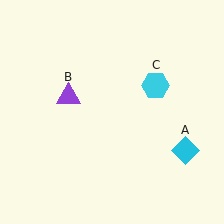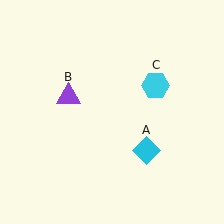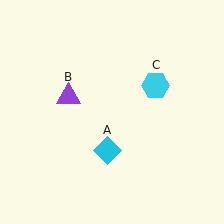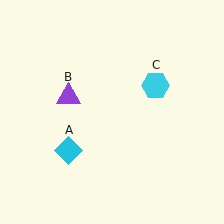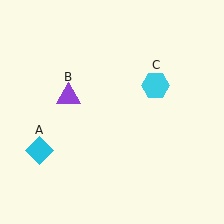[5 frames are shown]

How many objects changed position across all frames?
1 object changed position: cyan diamond (object A).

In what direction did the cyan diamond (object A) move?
The cyan diamond (object A) moved left.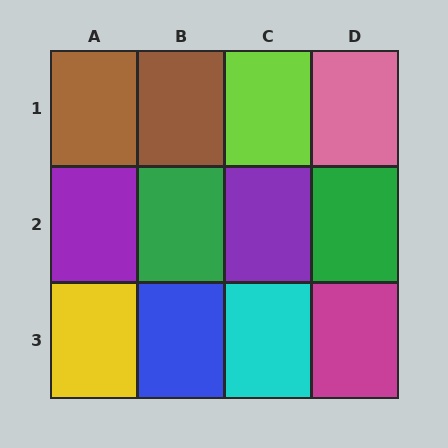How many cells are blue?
1 cell is blue.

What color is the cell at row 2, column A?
Purple.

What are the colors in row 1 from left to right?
Brown, brown, lime, pink.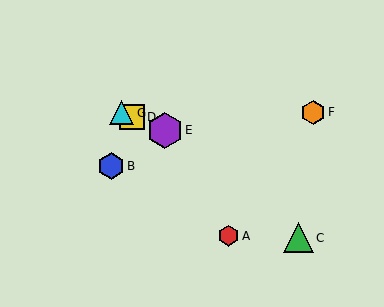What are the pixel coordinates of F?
Object F is at (313, 112).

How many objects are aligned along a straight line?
3 objects (D, E, G) are aligned along a straight line.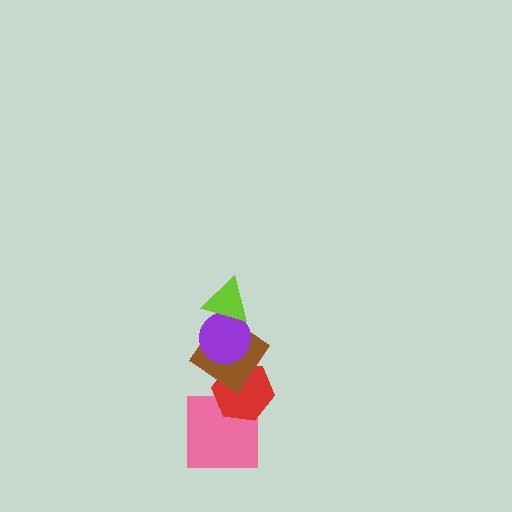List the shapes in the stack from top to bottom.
From top to bottom: the lime triangle, the purple circle, the brown diamond, the red hexagon, the pink square.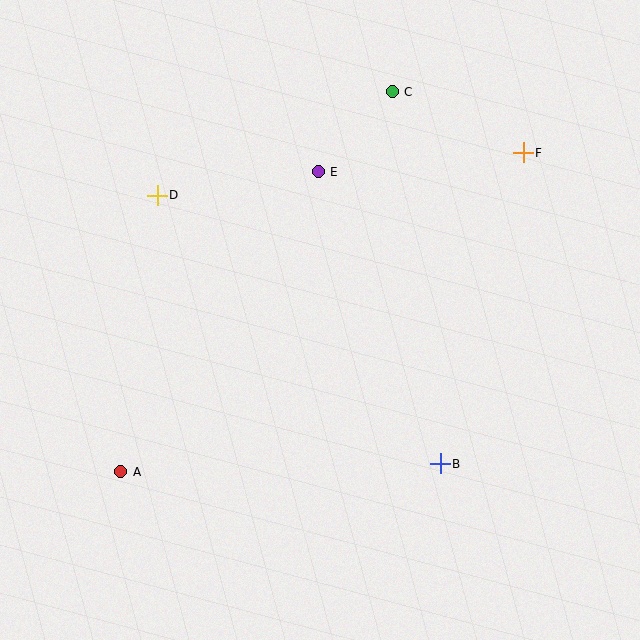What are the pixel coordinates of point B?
Point B is at (440, 464).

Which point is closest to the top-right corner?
Point F is closest to the top-right corner.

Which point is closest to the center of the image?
Point E at (318, 172) is closest to the center.